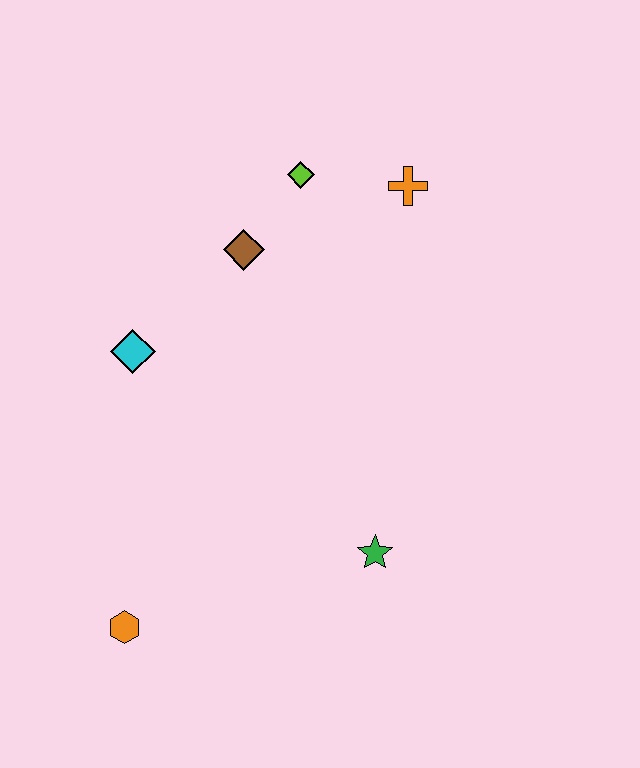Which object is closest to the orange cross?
The lime diamond is closest to the orange cross.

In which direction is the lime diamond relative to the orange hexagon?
The lime diamond is above the orange hexagon.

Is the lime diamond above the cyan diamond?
Yes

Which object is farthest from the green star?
The lime diamond is farthest from the green star.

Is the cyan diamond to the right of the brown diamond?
No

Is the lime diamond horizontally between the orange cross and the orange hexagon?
Yes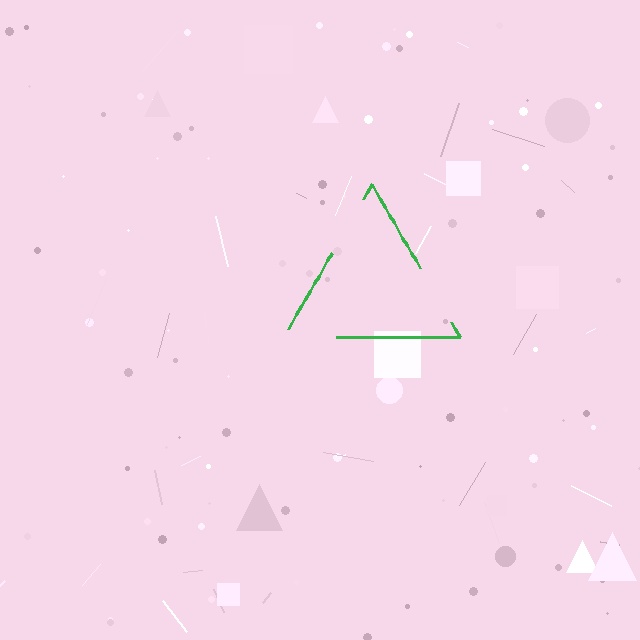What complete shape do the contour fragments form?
The contour fragments form a triangle.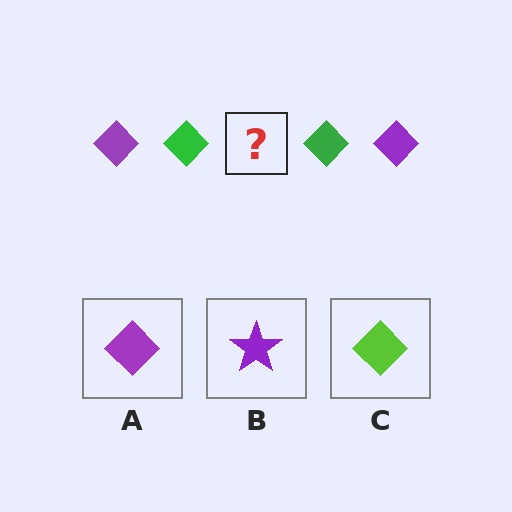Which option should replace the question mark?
Option A.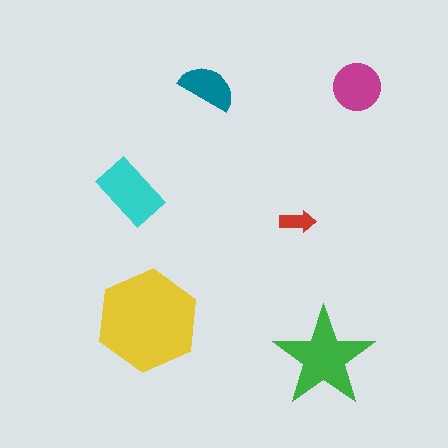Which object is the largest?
The yellow hexagon.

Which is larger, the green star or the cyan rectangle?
The green star.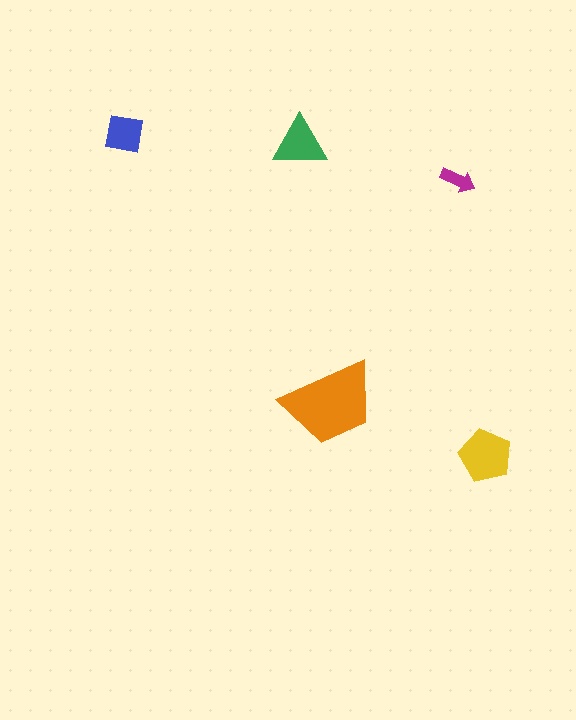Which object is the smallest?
The magenta arrow.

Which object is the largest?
The orange trapezoid.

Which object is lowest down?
The yellow pentagon is bottommost.